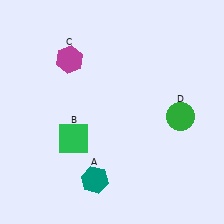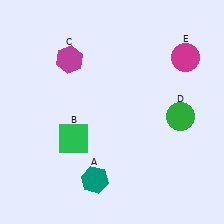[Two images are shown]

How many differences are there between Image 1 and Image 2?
There is 1 difference between the two images.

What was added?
A magenta circle (E) was added in Image 2.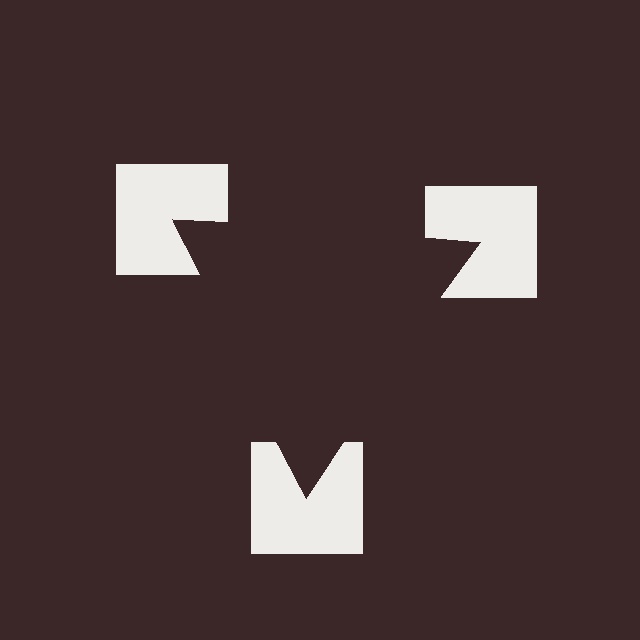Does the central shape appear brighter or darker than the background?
It typically appears slightly darker than the background, even though no actual brightness change is drawn.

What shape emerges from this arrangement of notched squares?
An illusory triangle — its edges are inferred from the aligned wedge cuts in the notched squares, not physically drawn.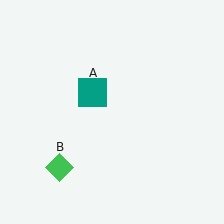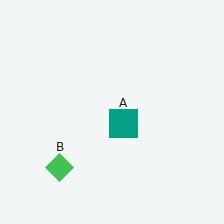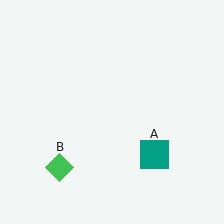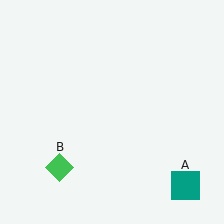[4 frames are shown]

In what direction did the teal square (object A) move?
The teal square (object A) moved down and to the right.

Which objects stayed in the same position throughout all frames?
Green diamond (object B) remained stationary.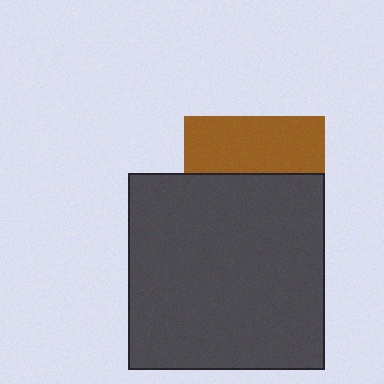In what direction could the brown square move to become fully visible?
The brown square could move up. That would shift it out from behind the dark gray square entirely.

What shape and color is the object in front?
The object in front is a dark gray square.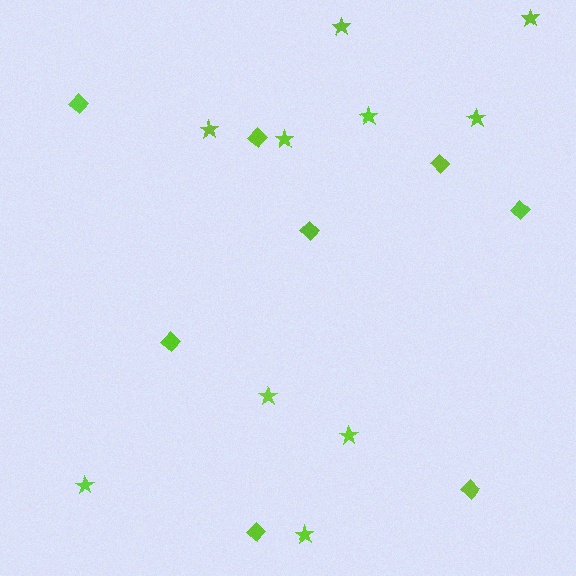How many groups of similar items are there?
There are 2 groups: one group of diamonds (8) and one group of stars (10).